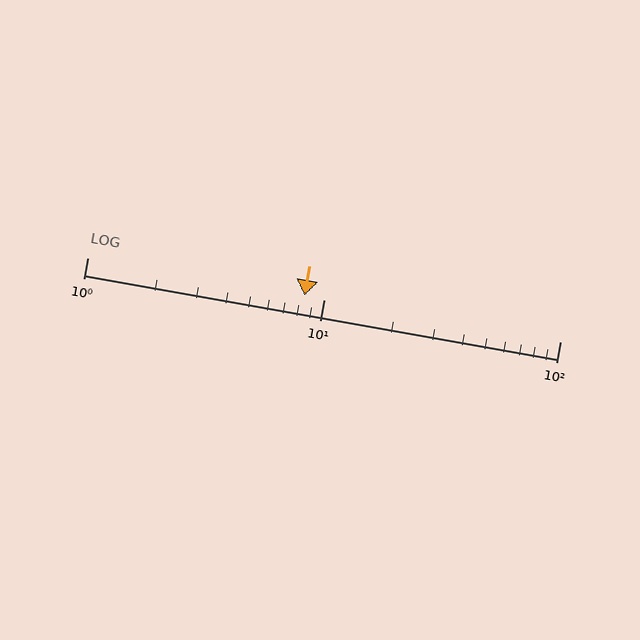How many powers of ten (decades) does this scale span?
The scale spans 2 decades, from 1 to 100.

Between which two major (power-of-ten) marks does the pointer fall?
The pointer is between 1 and 10.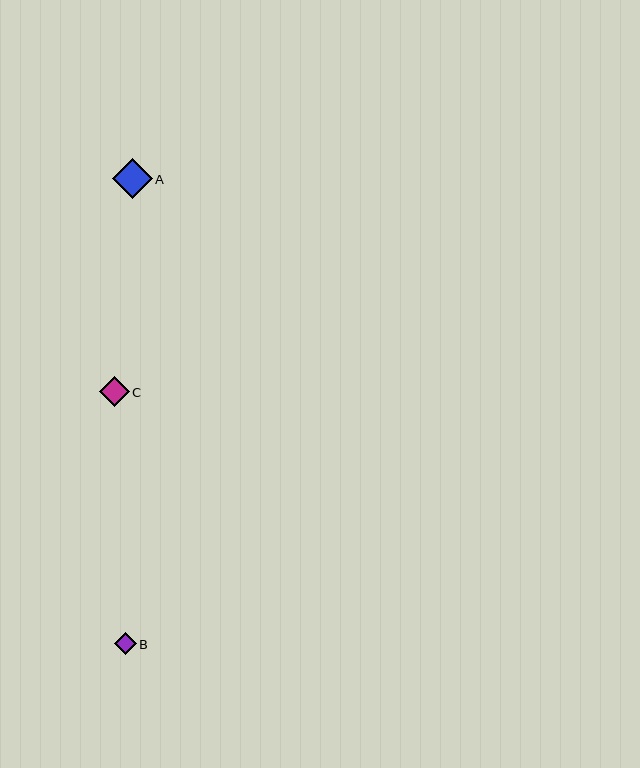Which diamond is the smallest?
Diamond B is the smallest with a size of approximately 22 pixels.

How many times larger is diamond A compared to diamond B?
Diamond A is approximately 1.9 times the size of diamond B.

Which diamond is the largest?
Diamond A is the largest with a size of approximately 40 pixels.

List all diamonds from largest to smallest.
From largest to smallest: A, C, B.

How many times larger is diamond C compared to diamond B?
Diamond C is approximately 1.4 times the size of diamond B.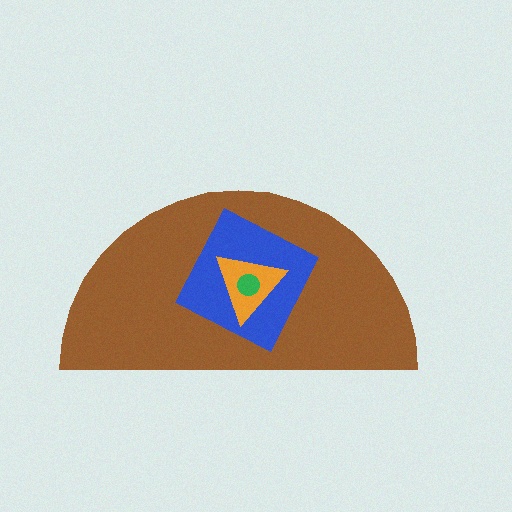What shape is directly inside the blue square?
The orange triangle.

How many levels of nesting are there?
4.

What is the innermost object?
The green circle.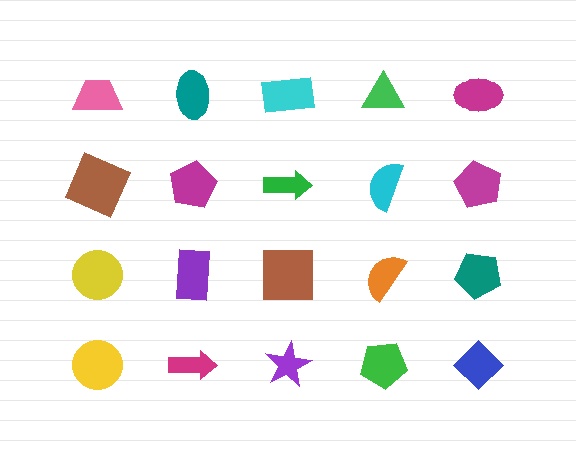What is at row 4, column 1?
A yellow circle.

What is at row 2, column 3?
A green arrow.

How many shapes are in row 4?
5 shapes.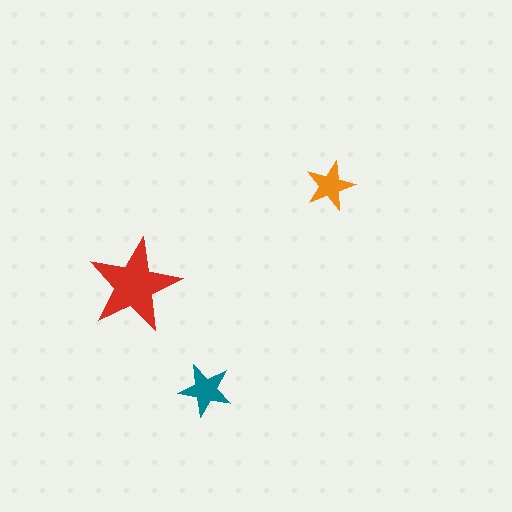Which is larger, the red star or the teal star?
The red one.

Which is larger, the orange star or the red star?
The red one.